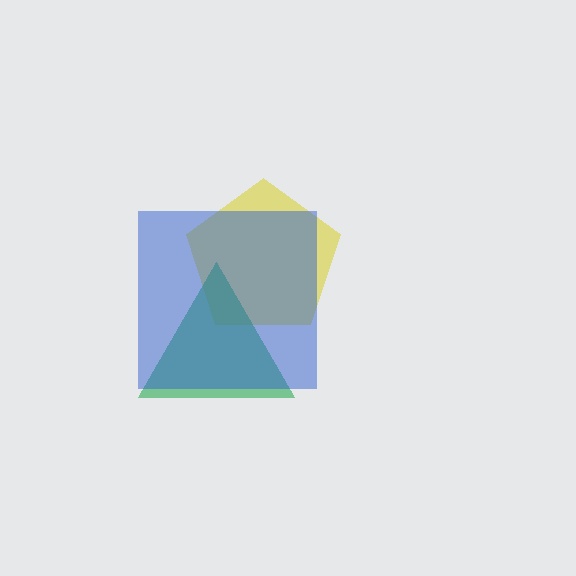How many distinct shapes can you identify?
There are 3 distinct shapes: a yellow pentagon, a green triangle, a blue square.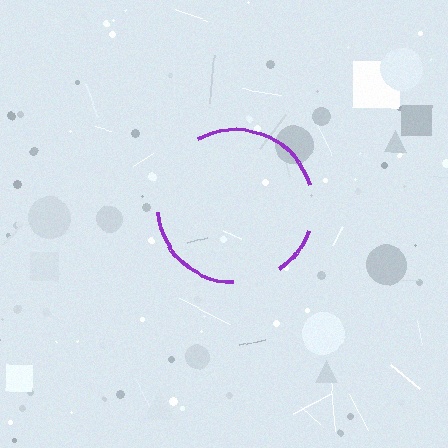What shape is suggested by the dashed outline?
The dashed outline suggests a circle.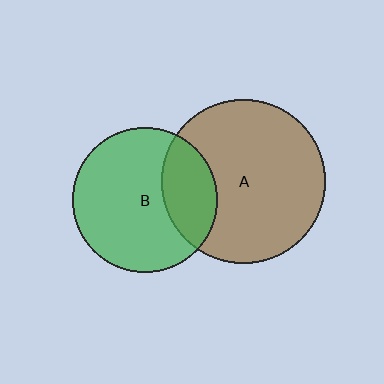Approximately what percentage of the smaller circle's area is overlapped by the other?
Approximately 25%.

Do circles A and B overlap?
Yes.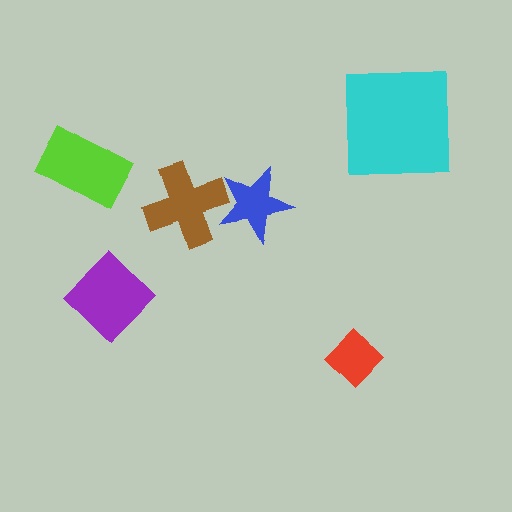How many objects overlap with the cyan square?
0 objects overlap with the cyan square.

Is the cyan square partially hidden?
No, no other shape covers it.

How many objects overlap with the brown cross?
1 object overlaps with the brown cross.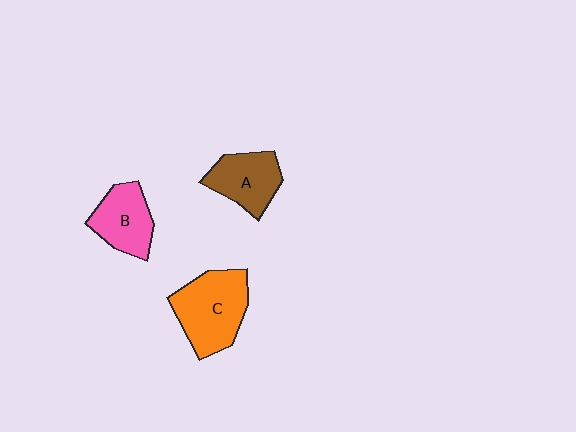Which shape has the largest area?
Shape C (orange).